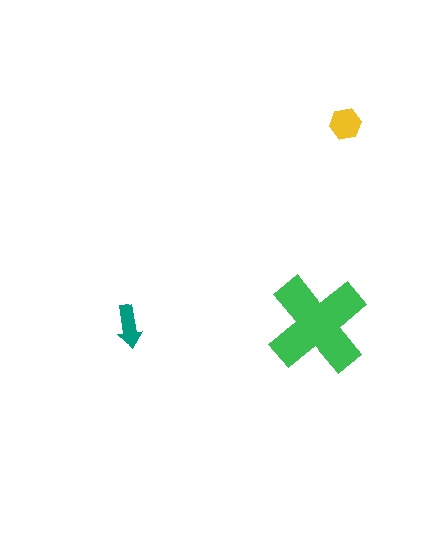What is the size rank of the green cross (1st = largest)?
1st.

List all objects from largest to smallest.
The green cross, the yellow hexagon, the teal arrow.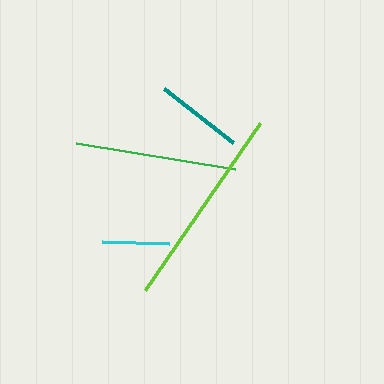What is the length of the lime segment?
The lime segment is approximately 203 pixels long.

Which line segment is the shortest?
The cyan line is the shortest at approximately 67 pixels.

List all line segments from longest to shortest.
From longest to shortest: lime, green, teal, cyan.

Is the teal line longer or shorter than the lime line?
The lime line is longer than the teal line.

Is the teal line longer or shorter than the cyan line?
The teal line is longer than the cyan line.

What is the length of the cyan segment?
The cyan segment is approximately 67 pixels long.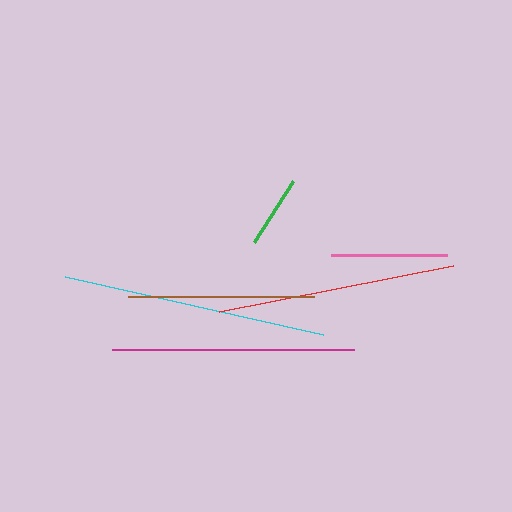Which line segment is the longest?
The cyan line is the longest at approximately 264 pixels.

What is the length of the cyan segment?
The cyan segment is approximately 264 pixels long.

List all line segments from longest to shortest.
From longest to shortest: cyan, magenta, red, brown, pink, green.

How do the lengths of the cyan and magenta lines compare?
The cyan and magenta lines are approximately the same length.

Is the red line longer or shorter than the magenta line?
The magenta line is longer than the red line.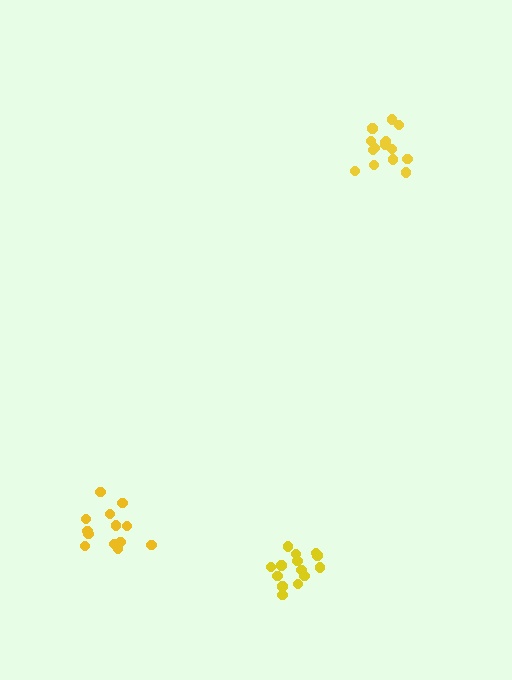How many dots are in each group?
Group 1: 15 dots, Group 2: 14 dots, Group 3: 13 dots (42 total).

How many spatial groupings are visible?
There are 3 spatial groupings.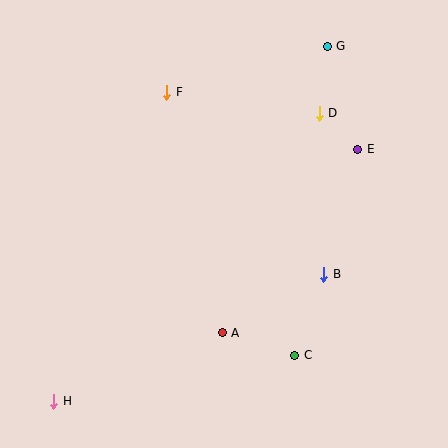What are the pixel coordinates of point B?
Point B is at (324, 274).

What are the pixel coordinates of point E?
Point E is at (358, 149).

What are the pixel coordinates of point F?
Point F is at (167, 92).